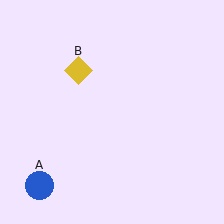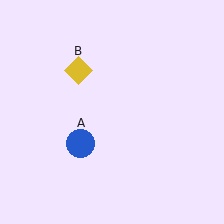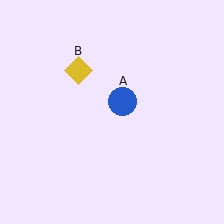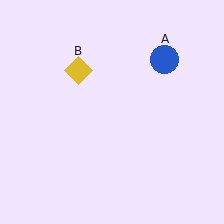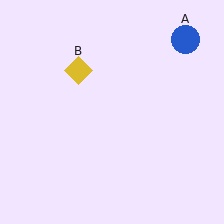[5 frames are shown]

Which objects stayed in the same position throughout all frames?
Yellow diamond (object B) remained stationary.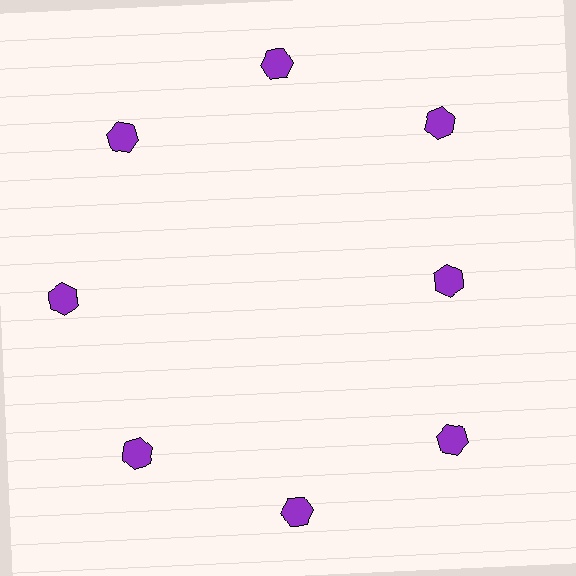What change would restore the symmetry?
The symmetry would be restored by moving it outward, back onto the ring so that all 8 hexagons sit at equal angles and equal distance from the center.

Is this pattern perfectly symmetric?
No. The 8 purple hexagons are arranged in a ring, but one element near the 3 o'clock position is pulled inward toward the center, breaking the 8-fold rotational symmetry.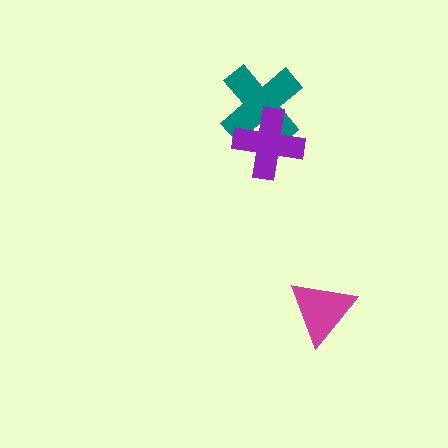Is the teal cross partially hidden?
Yes, it is partially covered by another shape.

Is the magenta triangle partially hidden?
No, no other shape covers it.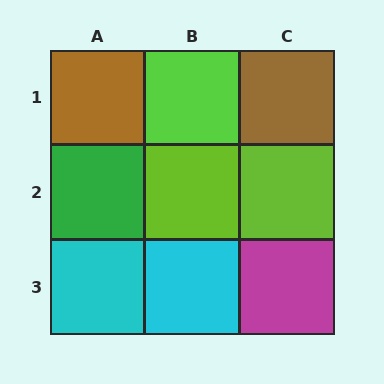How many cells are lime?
3 cells are lime.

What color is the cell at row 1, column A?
Brown.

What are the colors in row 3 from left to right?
Cyan, cyan, magenta.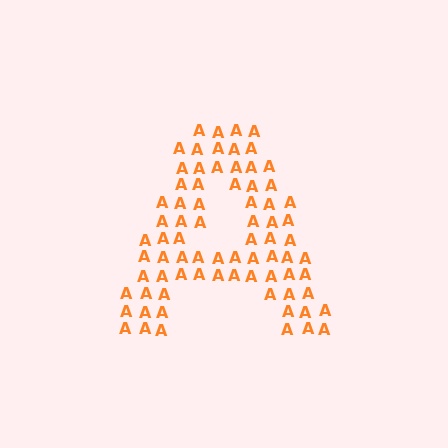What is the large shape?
The large shape is the letter A.